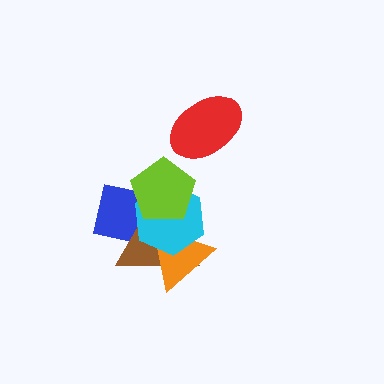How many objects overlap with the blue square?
3 objects overlap with the blue square.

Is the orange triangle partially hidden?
Yes, it is partially covered by another shape.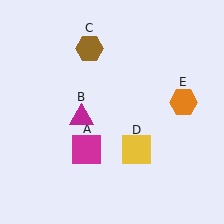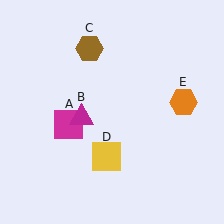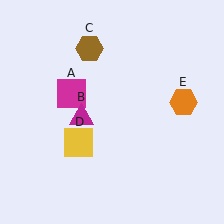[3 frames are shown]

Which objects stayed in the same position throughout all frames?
Magenta triangle (object B) and brown hexagon (object C) and orange hexagon (object E) remained stationary.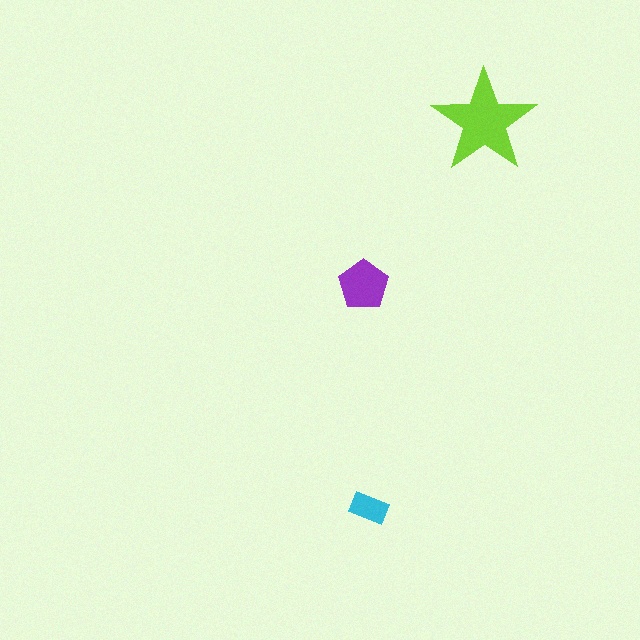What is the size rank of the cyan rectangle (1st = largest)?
3rd.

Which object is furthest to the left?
The purple pentagon is leftmost.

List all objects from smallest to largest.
The cyan rectangle, the purple pentagon, the lime star.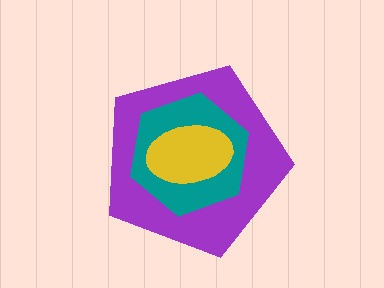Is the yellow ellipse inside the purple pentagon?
Yes.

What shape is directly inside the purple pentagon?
The teal hexagon.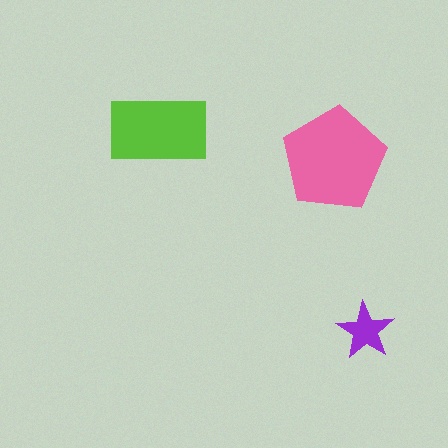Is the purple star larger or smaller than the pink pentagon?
Smaller.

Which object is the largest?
The pink pentagon.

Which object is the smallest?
The purple star.